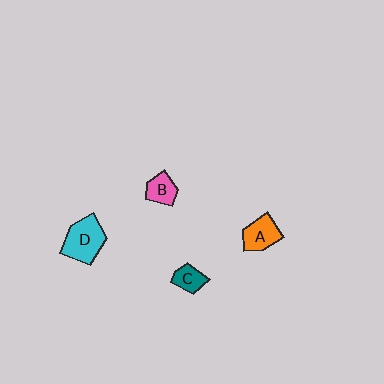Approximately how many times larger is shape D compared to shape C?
Approximately 2.2 times.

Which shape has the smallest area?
Shape C (teal).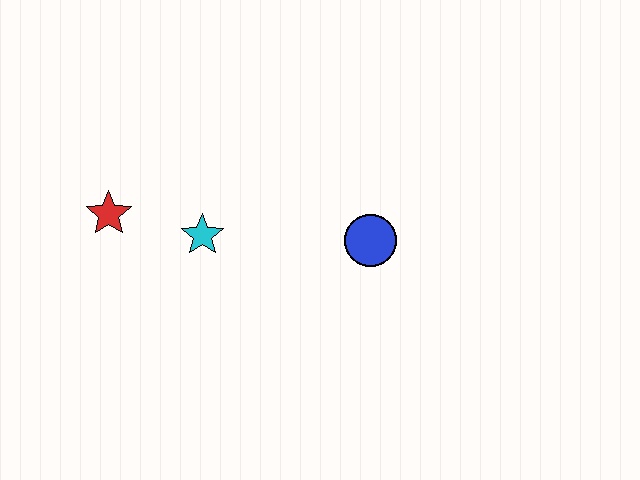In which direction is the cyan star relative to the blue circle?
The cyan star is to the left of the blue circle.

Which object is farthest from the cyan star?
The blue circle is farthest from the cyan star.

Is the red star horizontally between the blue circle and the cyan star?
No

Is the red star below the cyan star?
No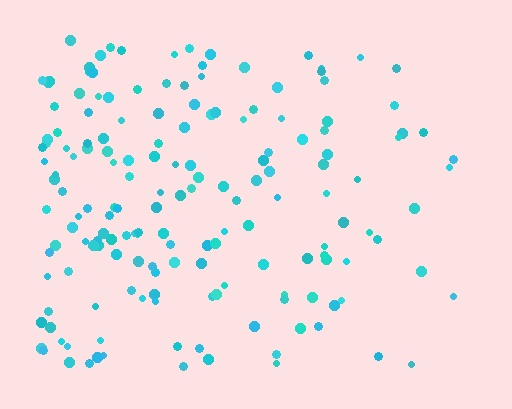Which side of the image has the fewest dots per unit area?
The right.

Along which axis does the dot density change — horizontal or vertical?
Horizontal.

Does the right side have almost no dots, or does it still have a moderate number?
Still a moderate number, just noticeably fewer than the left.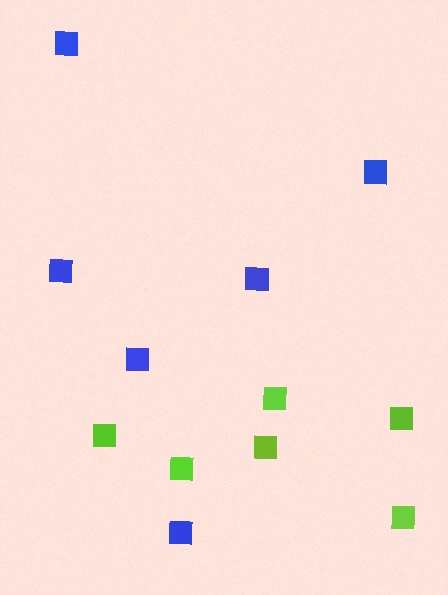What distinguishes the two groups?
There are 2 groups: one group of blue squares (6) and one group of lime squares (6).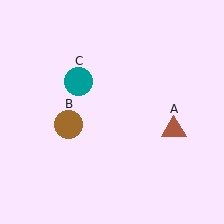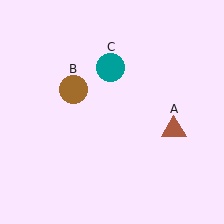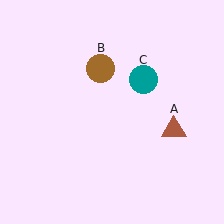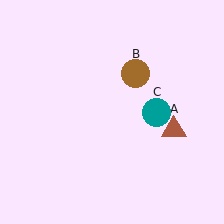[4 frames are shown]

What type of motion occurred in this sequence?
The brown circle (object B), teal circle (object C) rotated clockwise around the center of the scene.